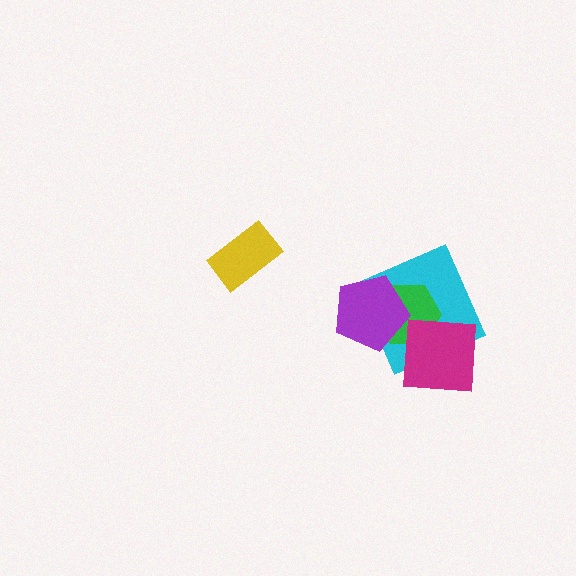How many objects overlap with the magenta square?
2 objects overlap with the magenta square.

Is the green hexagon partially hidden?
Yes, it is partially covered by another shape.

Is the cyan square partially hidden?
Yes, it is partially covered by another shape.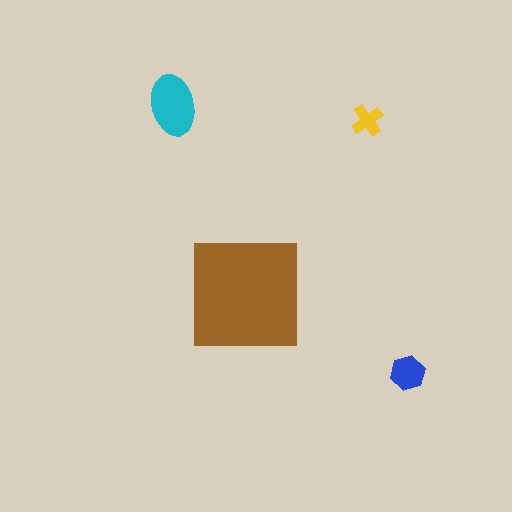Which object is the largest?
The brown square.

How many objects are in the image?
There are 4 objects in the image.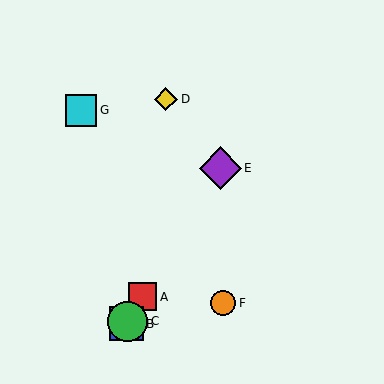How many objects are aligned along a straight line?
4 objects (A, B, C, E) are aligned along a straight line.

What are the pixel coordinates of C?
Object C is at (128, 321).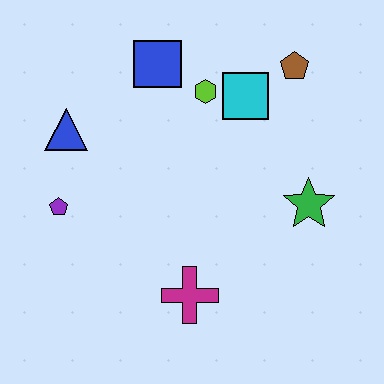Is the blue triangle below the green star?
No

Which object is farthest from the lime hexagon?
The magenta cross is farthest from the lime hexagon.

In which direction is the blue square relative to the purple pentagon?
The blue square is above the purple pentagon.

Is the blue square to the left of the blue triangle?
No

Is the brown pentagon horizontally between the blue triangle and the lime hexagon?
No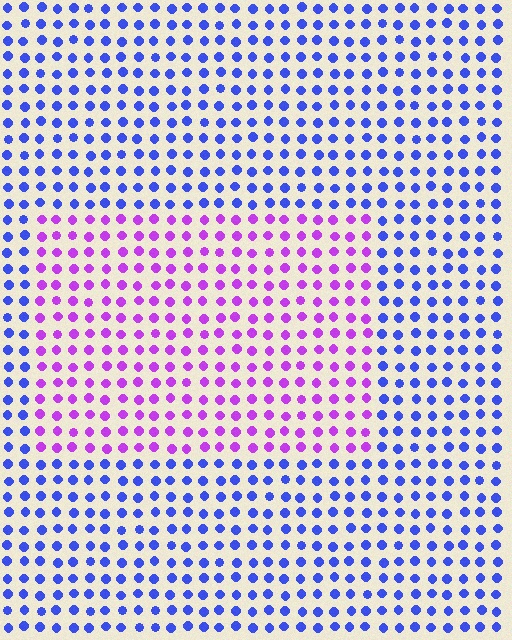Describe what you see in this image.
The image is filled with small blue elements in a uniform arrangement. A rectangle-shaped region is visible where the elements are tinted to a slightly different hue, forming a subtle color boundary.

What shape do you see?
I see a rectangle.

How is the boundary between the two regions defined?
The boundary is defined purely by a slight shift in hue (about 54 degrees). Spacing, size, and orientation are identical on both sides.